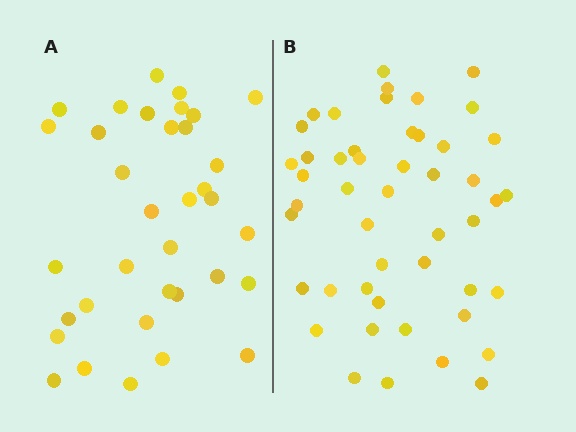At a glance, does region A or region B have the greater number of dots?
Region B (the right region) has more dots.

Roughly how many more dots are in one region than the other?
Region B has approximately 15 more dots than region A.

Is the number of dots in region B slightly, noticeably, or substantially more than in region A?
Region B has noticeably more, but not dramatically so. The ratio is roughly 1.4 to 1.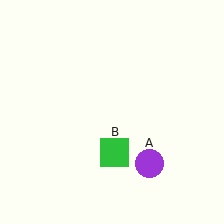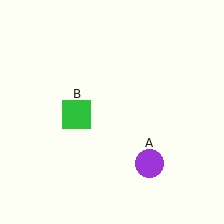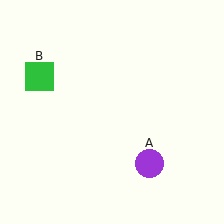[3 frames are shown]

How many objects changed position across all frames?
1 object changed position: green square (object B).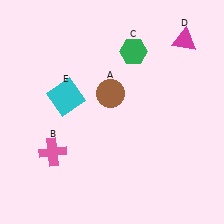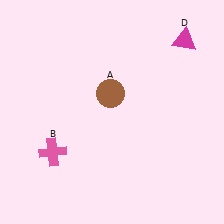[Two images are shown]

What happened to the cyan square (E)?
The cyan square (E) was removed in Image 2. It was in the top-left area of Image 1.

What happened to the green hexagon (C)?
The green hexagon (C) was removed in Image 2. It was in the top-right area of Image 1.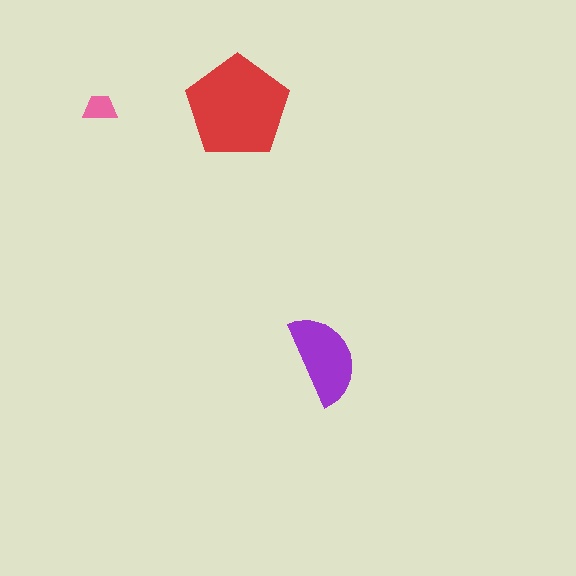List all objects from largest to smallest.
The red pentagon, the purple semicircle, the pink trapezoid.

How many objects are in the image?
There are 3 objects in the image.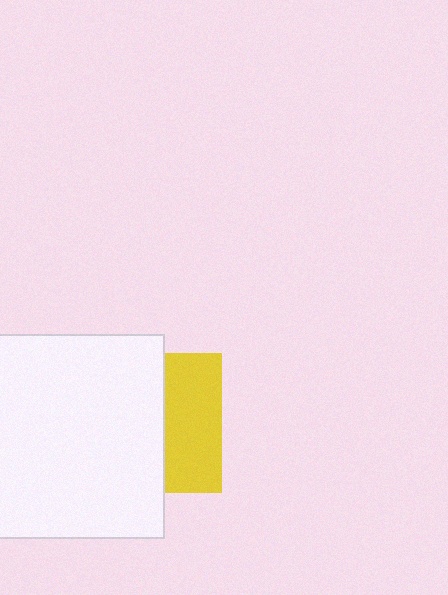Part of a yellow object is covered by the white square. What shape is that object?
It is a square.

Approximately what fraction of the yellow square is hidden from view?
Roughly 60% of the yellow square is hidden behind the white square.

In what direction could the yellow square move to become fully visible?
The yellow square could move right. That would shift it out from behind the white square entirely.